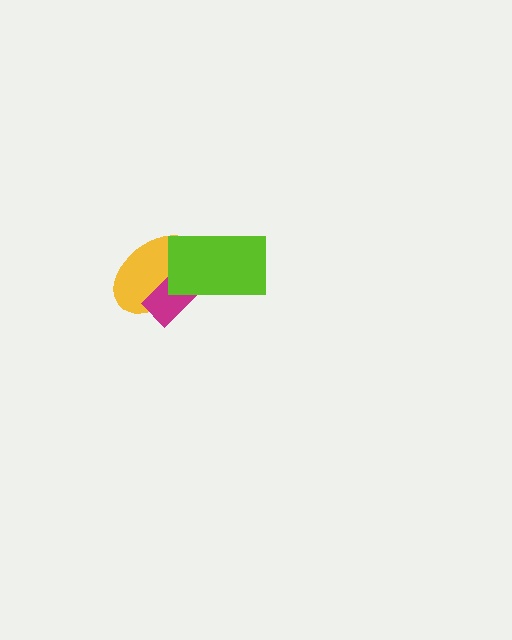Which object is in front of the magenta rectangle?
The lime rectangle is in front of the magenta rectangle.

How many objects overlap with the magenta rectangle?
2 objects overlap with the magenta rectangle.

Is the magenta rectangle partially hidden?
Yes, it is partially covered by another shape.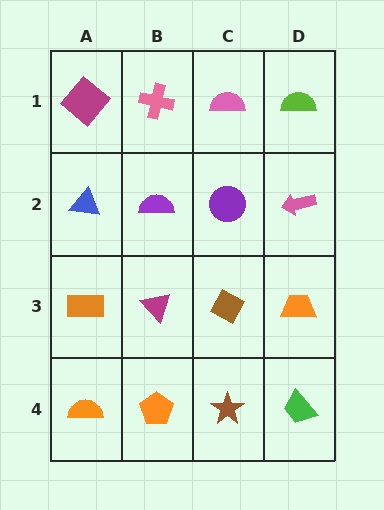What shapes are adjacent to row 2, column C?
A pink semicircle (row 1, column C), a brown diamond (row 3, column C), a purple semicircle (row 2, column B), a pink arrow (row 2, column D).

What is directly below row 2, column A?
An orange rectangle.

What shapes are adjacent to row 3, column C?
A purple circle (row 2, column C), a brown star (row 4, column C), a magenta triangle (row 3, column B), an orange trapezoid (row 3, column D).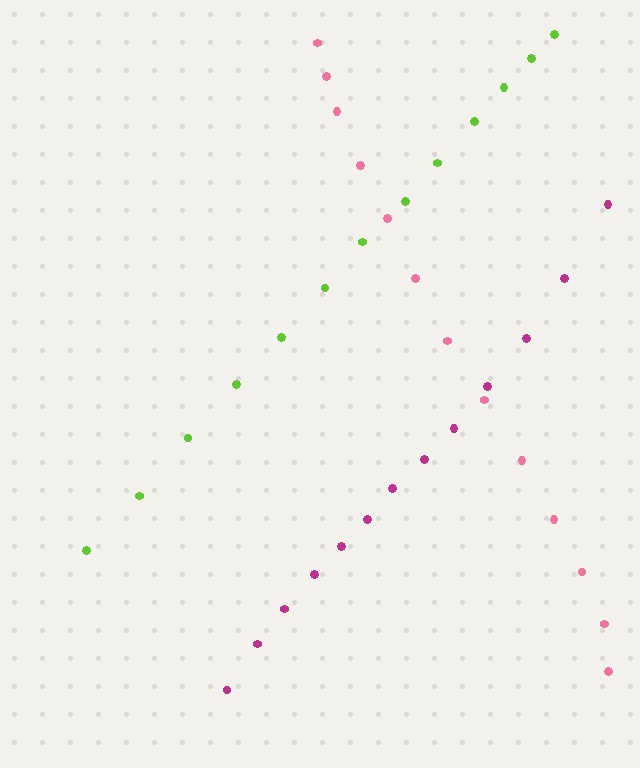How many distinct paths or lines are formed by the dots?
There are 3 distinct paths.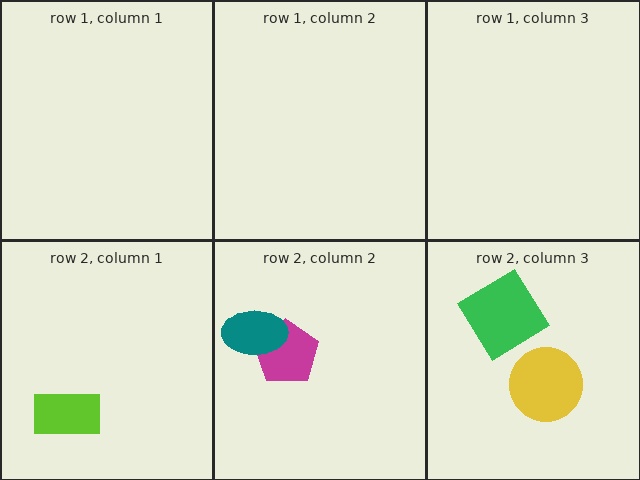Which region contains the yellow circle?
The row 2, column 3 region.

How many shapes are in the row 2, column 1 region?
1.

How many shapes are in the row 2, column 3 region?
2.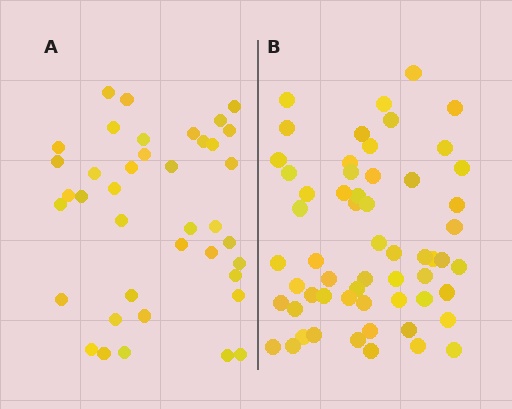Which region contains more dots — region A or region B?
Region B (the right region) has more dots.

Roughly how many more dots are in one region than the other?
Region B has approximately 20 more dots than region A.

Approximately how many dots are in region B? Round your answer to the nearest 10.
About 60 dots. (The exact count is 58, which rounds to 60.)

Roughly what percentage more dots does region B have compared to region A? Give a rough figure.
About 50% more.